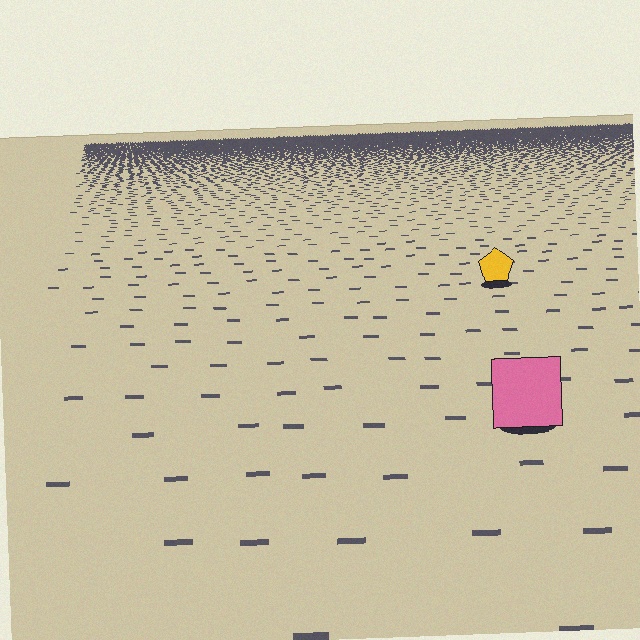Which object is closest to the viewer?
The pink square is closest. The texture marks near it are larger and more spread out.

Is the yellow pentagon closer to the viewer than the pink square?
No. The pink square is closer — you can tell from the texture gradient: the ground texture is coarser near it.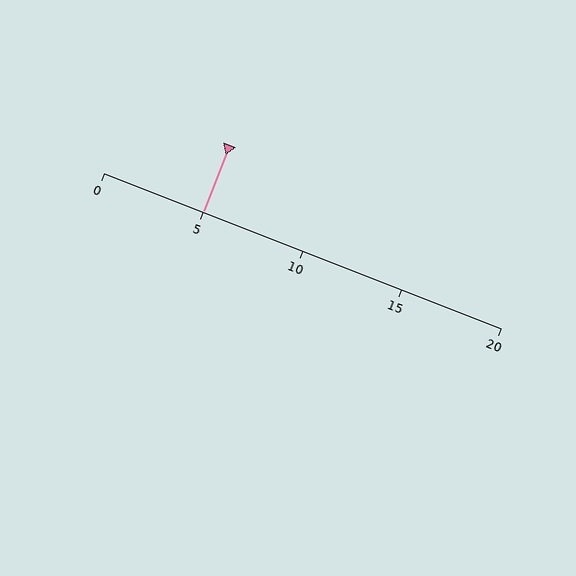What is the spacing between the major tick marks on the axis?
The major ticks are spaced 5 apart.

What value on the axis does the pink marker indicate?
The marker indicates approximately 5.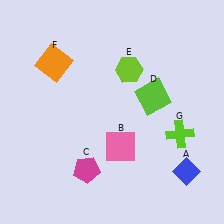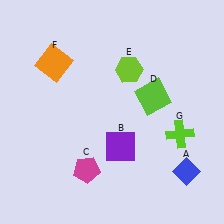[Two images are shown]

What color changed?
The square (B) changed from pink in Image 1 to purple in Image 2.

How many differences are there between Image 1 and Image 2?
There is 1 difference between the two images.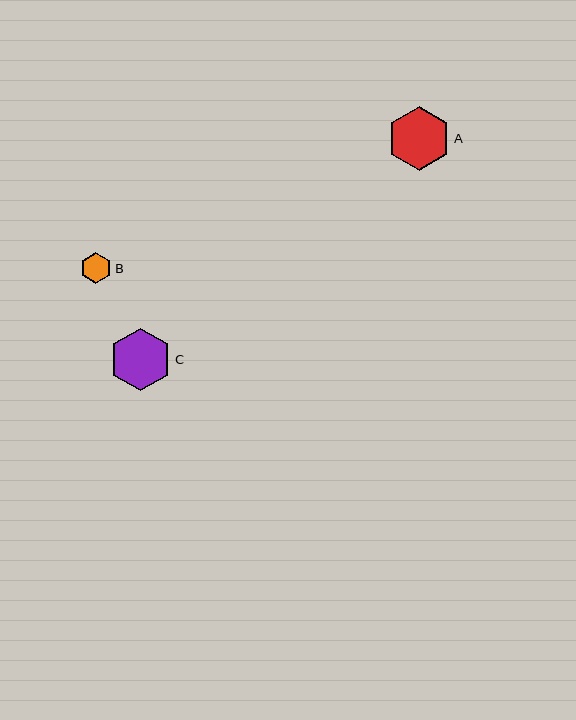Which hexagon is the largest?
Hexagon A is the largest with a size of approximately 64 pixels.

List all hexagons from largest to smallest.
From largest to smallest: A, C, B.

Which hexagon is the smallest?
Hexagon B is the smallest with a size of approximately 32 pixels.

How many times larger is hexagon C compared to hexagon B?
Hexagon C is approximately 2.0 times the size of hexagon B.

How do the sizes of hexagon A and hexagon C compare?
Hexagon A and hexagon C are approximately the same size.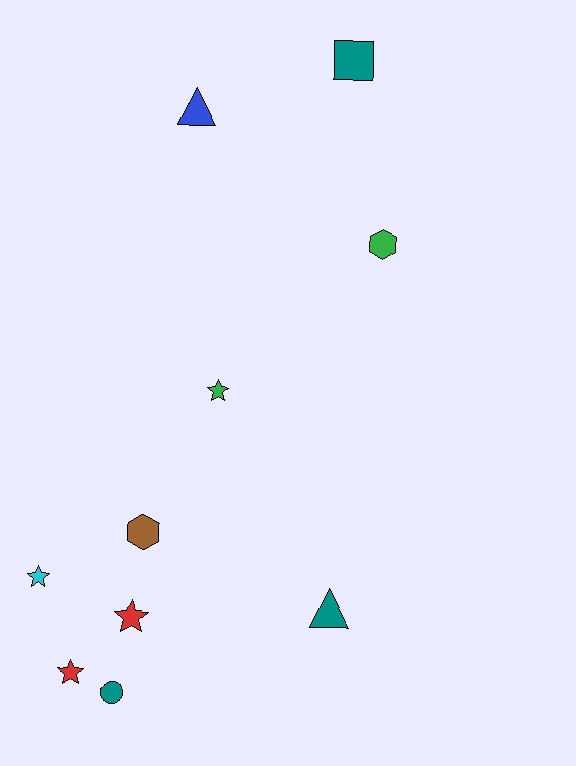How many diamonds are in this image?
There are no diamonds.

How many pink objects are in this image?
There are no pink objects.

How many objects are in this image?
There are 10 objects.